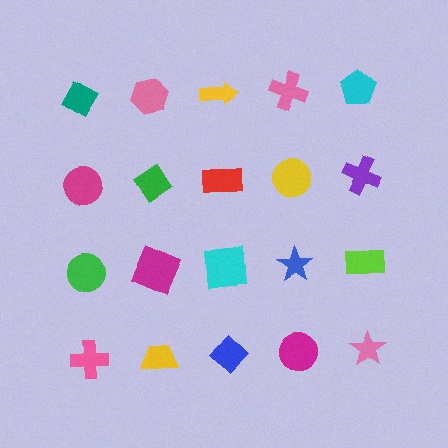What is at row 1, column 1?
A teal diamond.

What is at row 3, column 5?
A lime rectangle.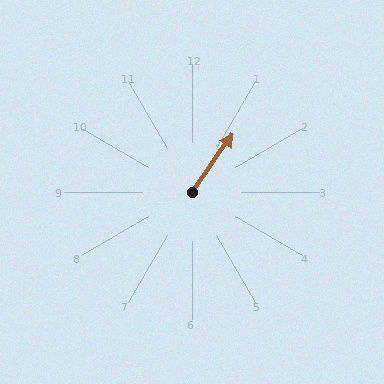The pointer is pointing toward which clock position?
Roughly 1 o'clock.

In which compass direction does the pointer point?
Northeast.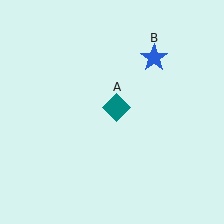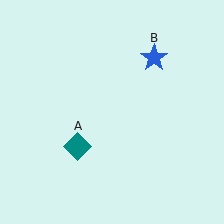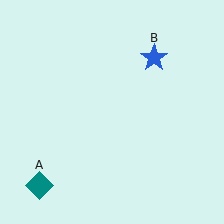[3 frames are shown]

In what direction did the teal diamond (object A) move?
The teal diamond (object A) moved down and to the left.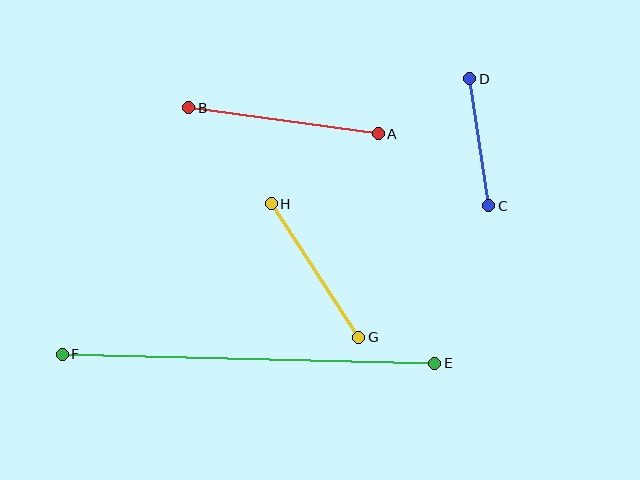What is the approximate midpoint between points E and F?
The midpoint is at approximately (248, 359) pixels.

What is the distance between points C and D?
The distance is approximately 129 pixels.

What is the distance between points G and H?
The distance is approximately 159 pixels.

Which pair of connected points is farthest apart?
Points E and F are farthest apart.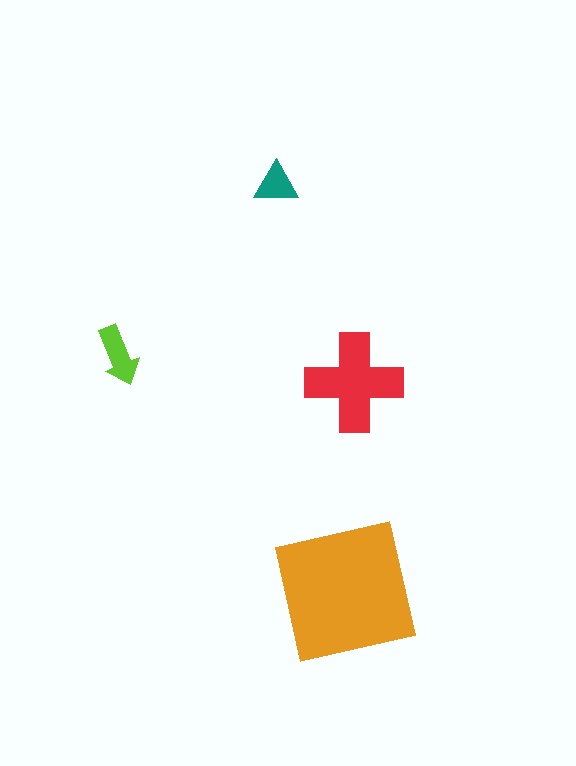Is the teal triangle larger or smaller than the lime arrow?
Smaller.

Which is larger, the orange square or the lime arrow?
The orange square.